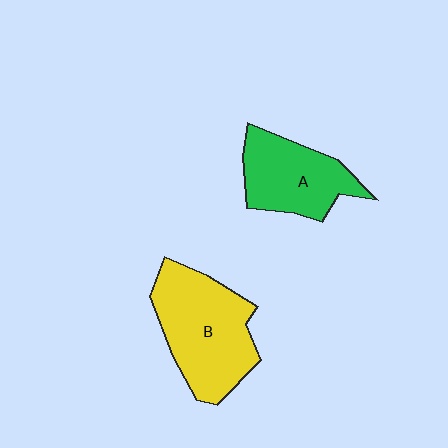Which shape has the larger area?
Shape B (yellow).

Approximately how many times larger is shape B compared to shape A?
Approximately 1.4 times.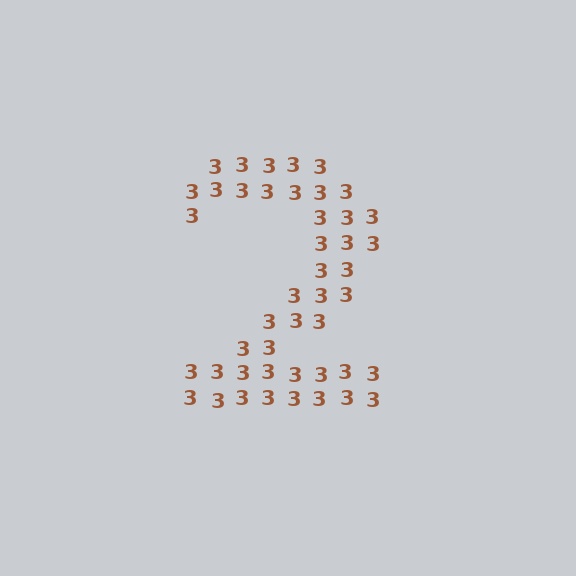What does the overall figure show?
The overall figure shows the digit 2.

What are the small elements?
The small elements are digit 3's.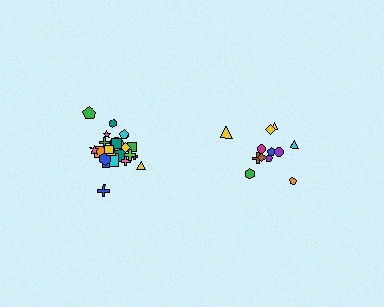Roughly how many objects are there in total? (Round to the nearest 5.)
Roughly 35 objects in total.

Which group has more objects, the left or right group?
The left group.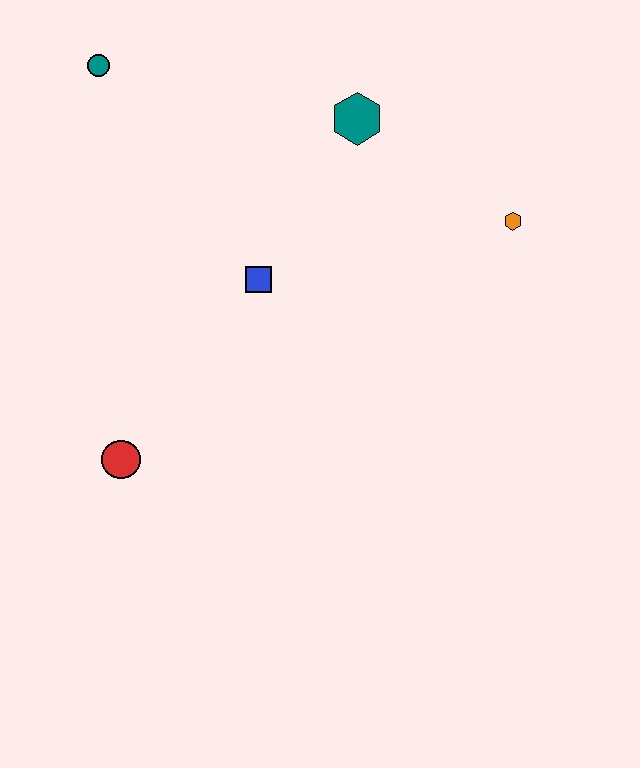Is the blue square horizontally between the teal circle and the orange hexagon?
Yes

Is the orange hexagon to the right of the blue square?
Yes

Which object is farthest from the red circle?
The orange hexagon is farthest from the red circle.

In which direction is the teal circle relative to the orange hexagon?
The teal circle is to the left of the orange hexagon.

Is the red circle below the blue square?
Yes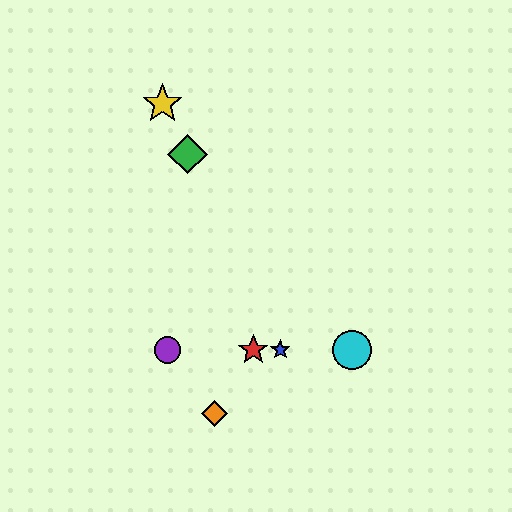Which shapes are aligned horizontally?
The red star, the blue star, the purple circle, the cyan circle are aligned horizontally.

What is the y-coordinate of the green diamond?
The green diamond is at y≈154.